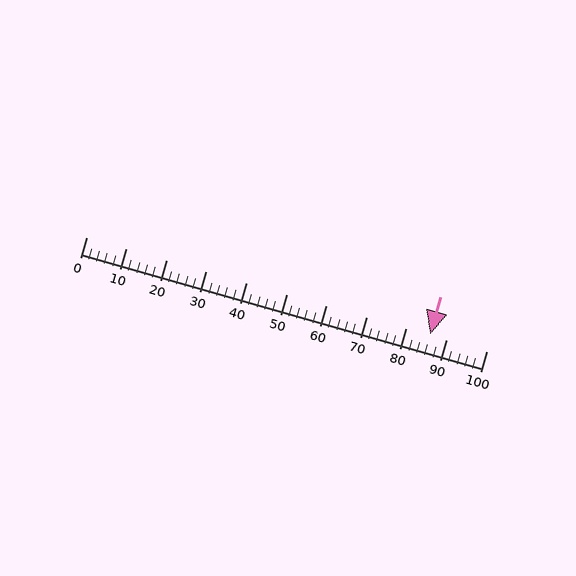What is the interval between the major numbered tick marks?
The major tick marks are spaced 10 units apart.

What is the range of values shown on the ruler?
The ruler shows values from 0 to 100.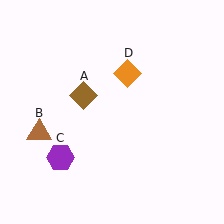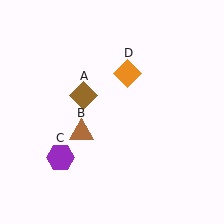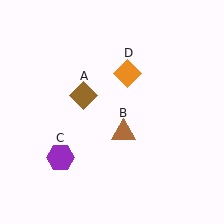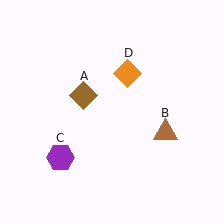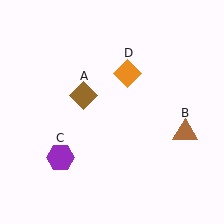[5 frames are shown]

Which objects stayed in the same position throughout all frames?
Brown diamond (object A) and purple hexagon (object C) and orange diamond (object D) remained stationary.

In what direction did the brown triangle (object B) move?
The brown triangle (object B) moved right.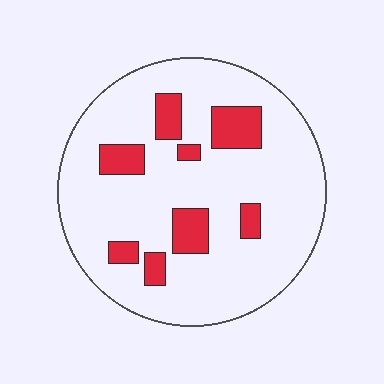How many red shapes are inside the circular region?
8.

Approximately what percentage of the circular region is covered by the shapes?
Approximately 15%.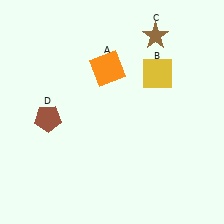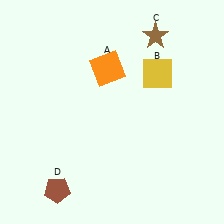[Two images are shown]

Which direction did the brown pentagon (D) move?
The brown pentagon (D) moved down.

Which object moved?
The brown pentagon (D) moved down.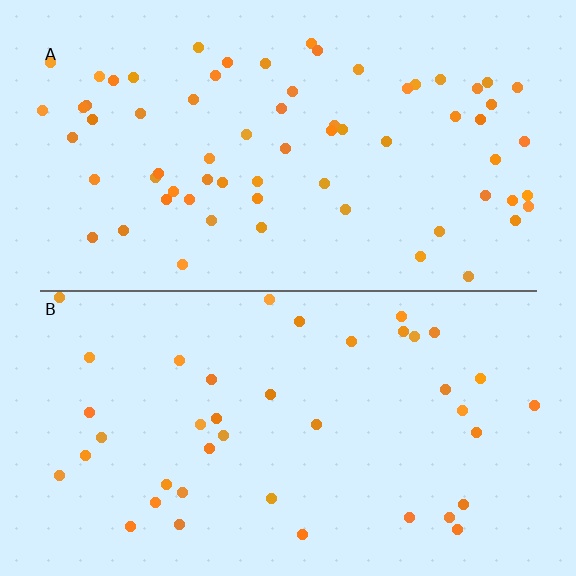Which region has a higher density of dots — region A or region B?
A (the top).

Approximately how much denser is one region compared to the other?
Approximately 1.7× — region A over region B.